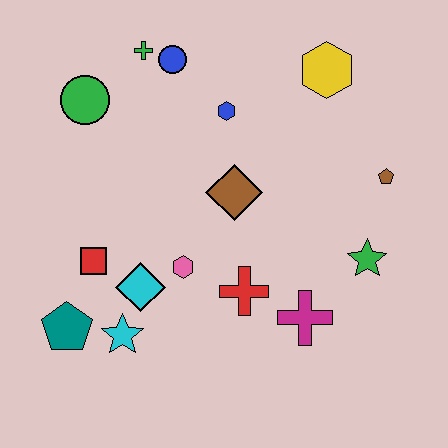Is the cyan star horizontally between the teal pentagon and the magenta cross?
Yes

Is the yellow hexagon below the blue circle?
Yes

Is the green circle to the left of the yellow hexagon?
Yes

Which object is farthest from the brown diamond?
The teal pentagon is farthest from the brown diamond.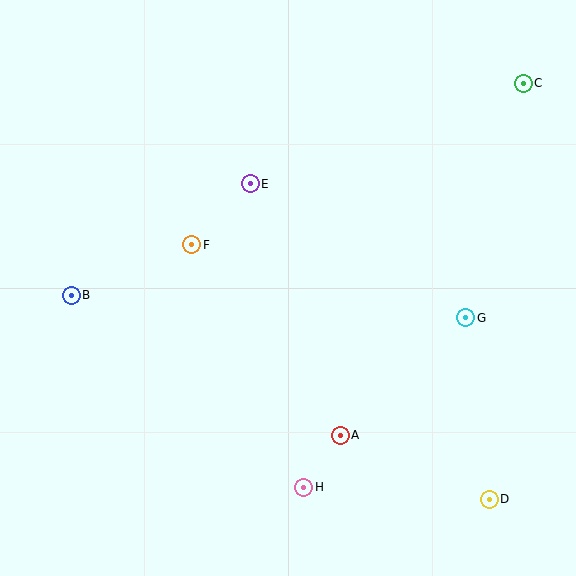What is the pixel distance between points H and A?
The distance between H and A is 64 pixels.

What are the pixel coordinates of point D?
Point D is at (489, 499).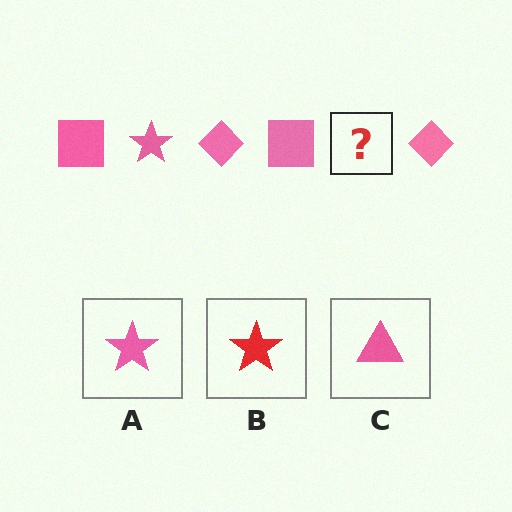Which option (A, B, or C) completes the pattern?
A.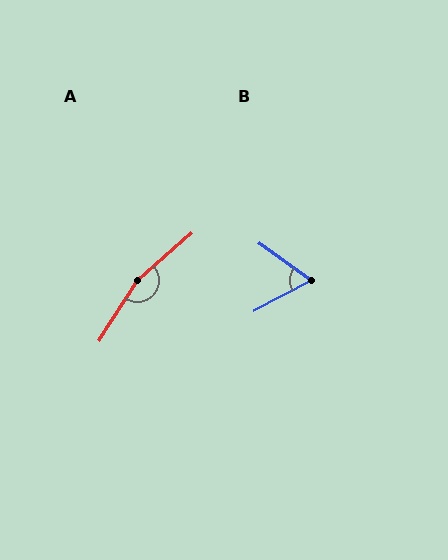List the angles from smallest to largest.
B (64°), A (164°).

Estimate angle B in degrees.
Approximately 64 degrees.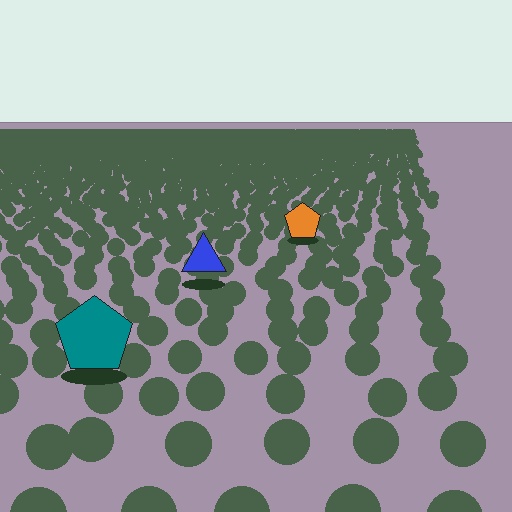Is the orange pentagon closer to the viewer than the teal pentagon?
No. The teal pentagon is closer — you can tell from the texture gradient: the ground texture is coarser near it.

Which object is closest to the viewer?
The teal pentagon is closest. The texture marks near it are larger and more spread out.